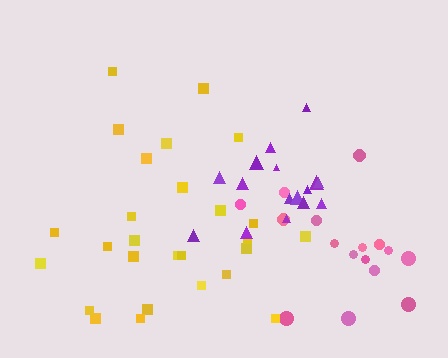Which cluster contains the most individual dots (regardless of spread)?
Yellow (27).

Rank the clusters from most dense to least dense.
purple, yellow, pink.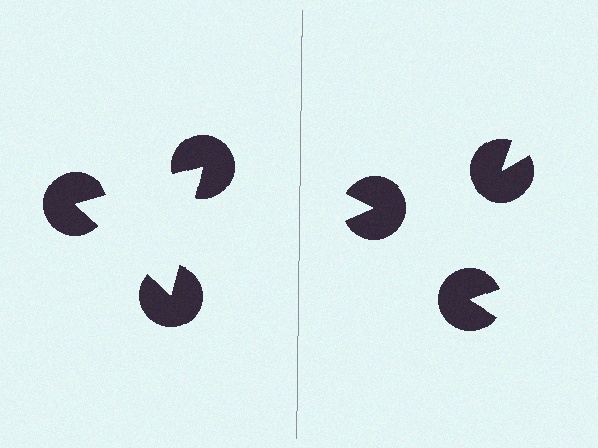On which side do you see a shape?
An illusory triangle appears on the left side. On the right side the wedge cuts are rotated, so no coherent shape forms.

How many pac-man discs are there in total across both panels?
6 — 3 on each side.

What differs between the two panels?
The pac-man discs are positioned identically on both sides; only the wedge orientations differ. On the left they align to a triangle; on the right they are misaligned.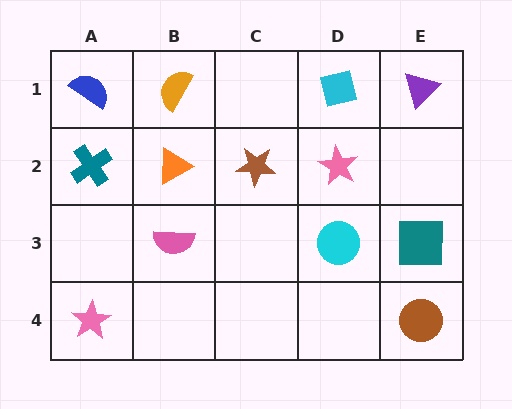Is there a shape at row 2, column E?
No, that cell is empty.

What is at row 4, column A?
A pink star.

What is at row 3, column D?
A cyan circle.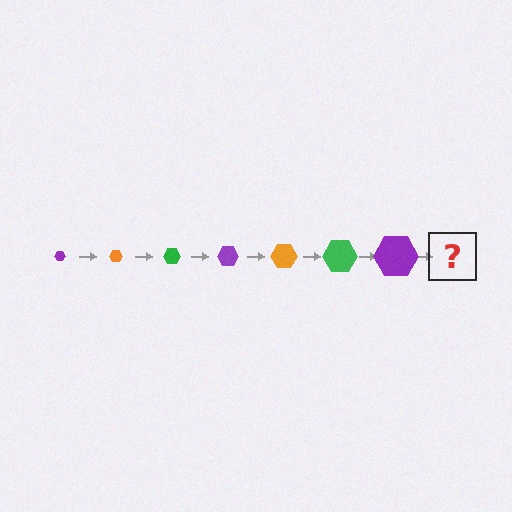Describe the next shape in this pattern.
It should be an orange hexagon, larger than the previous one.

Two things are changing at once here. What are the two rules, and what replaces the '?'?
The two rules are that the hexagon grows larger each step and the color cycles through purple, orange, and green. The '?' should be an orange hexagon, larger than the previous one.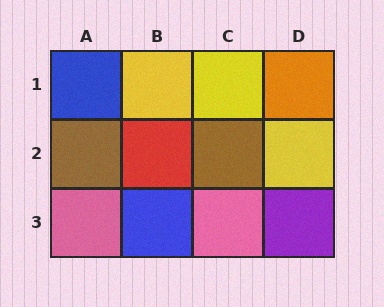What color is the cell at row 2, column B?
Red.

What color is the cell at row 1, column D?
Orange.